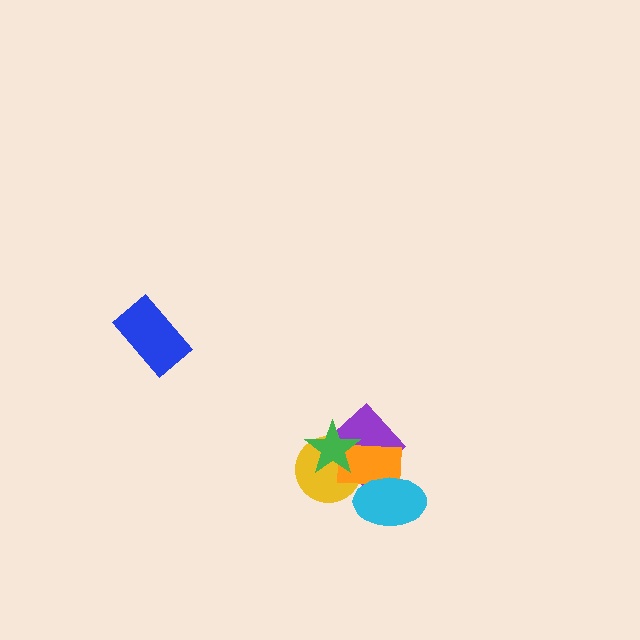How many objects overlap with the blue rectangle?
0 objects overlap with the blue rectangle.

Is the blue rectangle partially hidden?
No, no other shape covers it.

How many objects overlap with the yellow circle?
3 objects overlap with the yellow circle.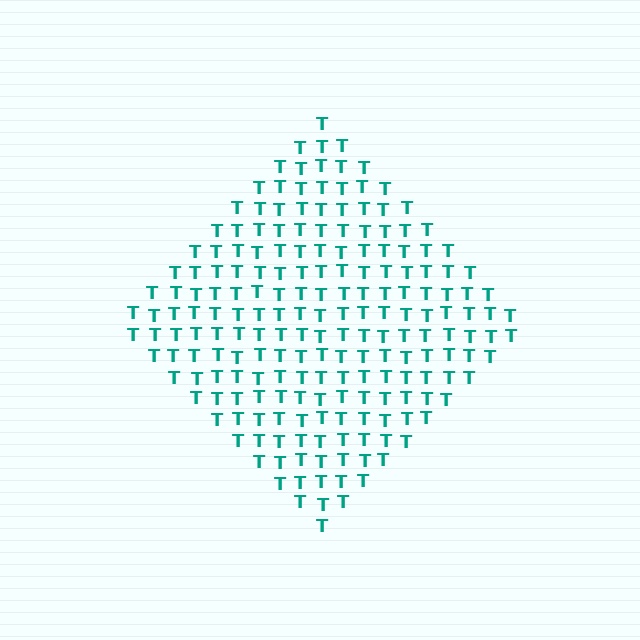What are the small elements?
The small elements are letter T's.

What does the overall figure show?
The overall figure shows a diamond.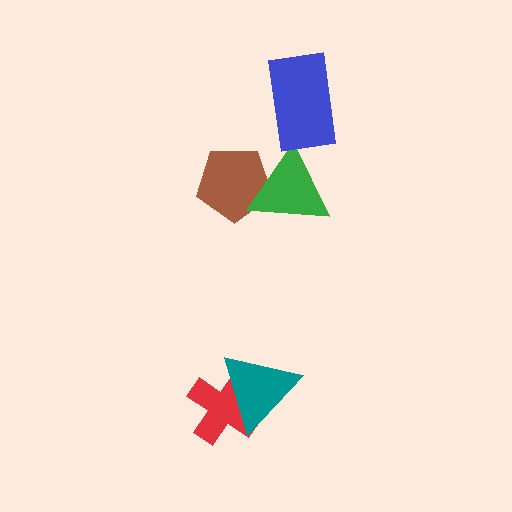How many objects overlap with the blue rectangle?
0 objects overlap with the blue rectangle.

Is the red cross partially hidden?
Yes, it is partially covered by another shape.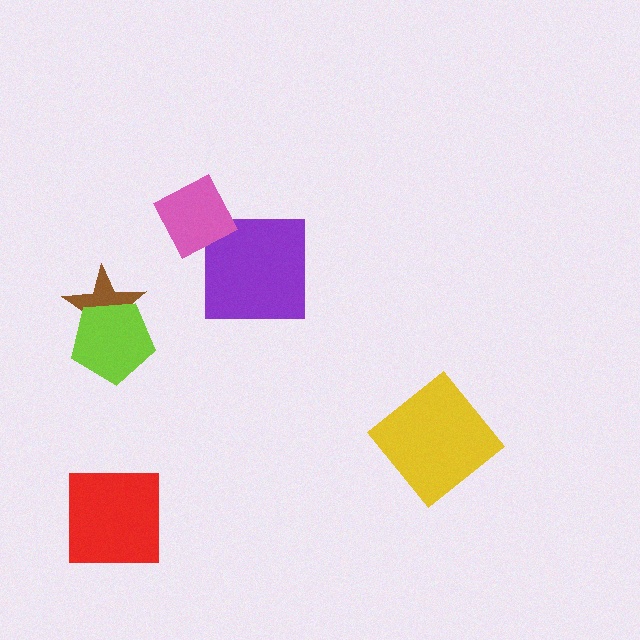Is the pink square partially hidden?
No, no other shape covers it.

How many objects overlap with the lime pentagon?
1 object overlaps with the lime pentagon.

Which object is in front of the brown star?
The lime pentagon is in front of the brown star.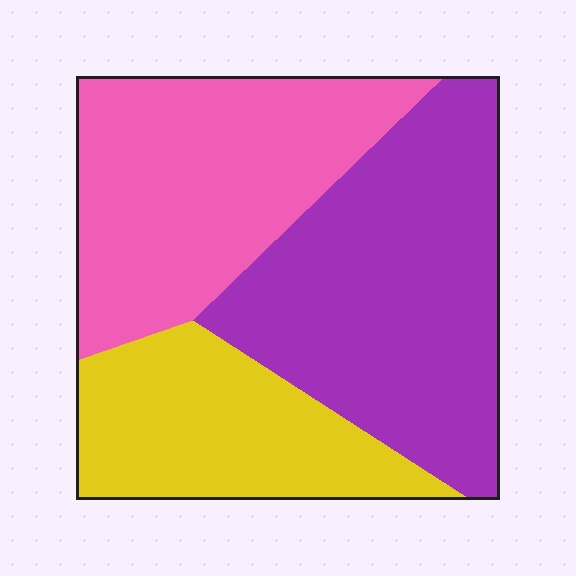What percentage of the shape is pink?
Pink covers about 35% of the shape.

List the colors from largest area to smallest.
From largest to smallest: purple, pink, yellow.